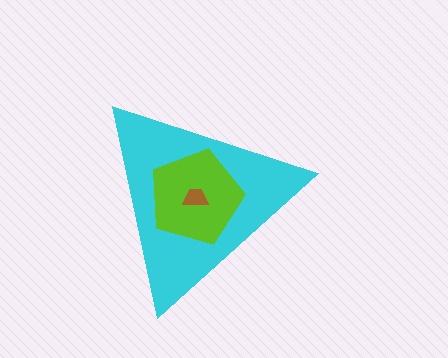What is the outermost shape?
The cyan triangle.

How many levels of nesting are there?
3.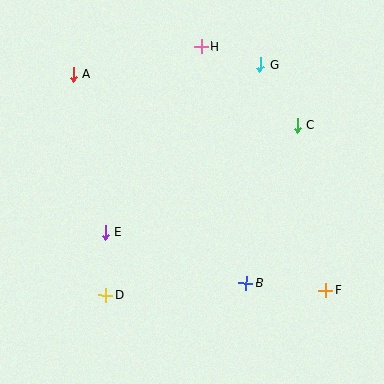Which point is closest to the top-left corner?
Point A is closest to the top-left corner.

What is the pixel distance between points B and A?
The distance between B and A is 271 pixels.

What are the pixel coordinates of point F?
Point F is at (326, 290).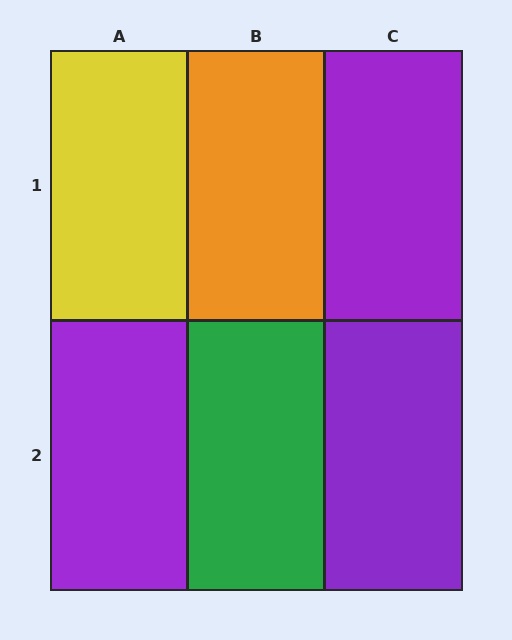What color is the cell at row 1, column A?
Yellow.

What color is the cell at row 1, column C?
Purple.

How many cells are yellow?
1 cell is yellow.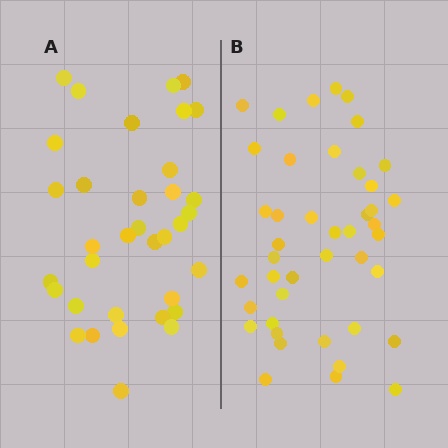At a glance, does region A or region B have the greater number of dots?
Region B (the right region) has more dots.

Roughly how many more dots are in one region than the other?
Region B has roughly 8 or so more dots than region A.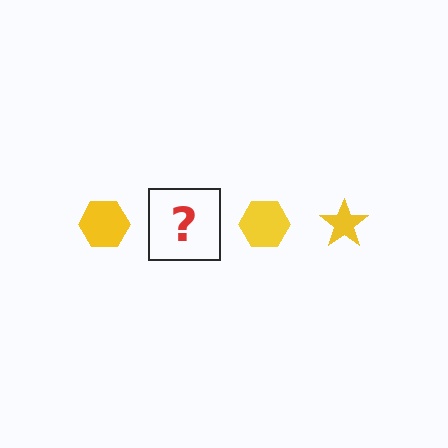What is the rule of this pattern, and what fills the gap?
The rule is that the pattern cycles through hexagon, star shapes in yellow. The gap should be filled with a yellow star.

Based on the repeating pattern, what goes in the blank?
The blank should be a yellow star.